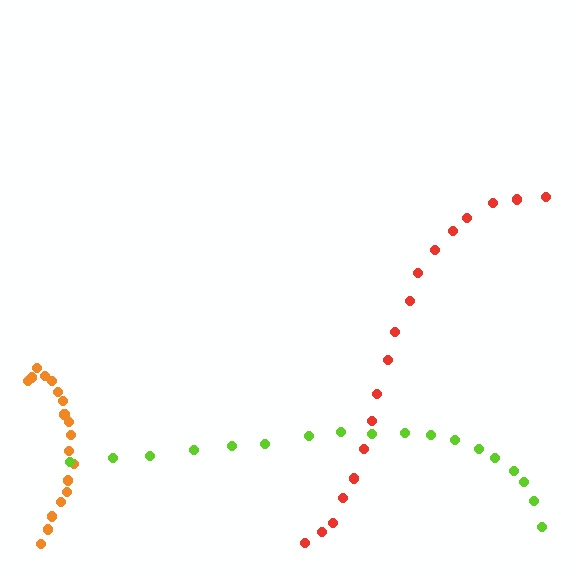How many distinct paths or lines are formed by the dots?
There are 3 distinct paths.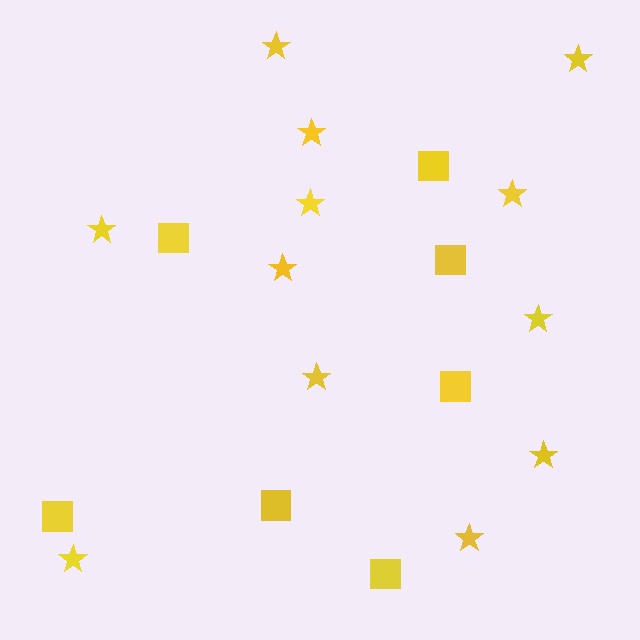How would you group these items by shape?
There are 2 groups: one group of stars (12) and one group of squares (7).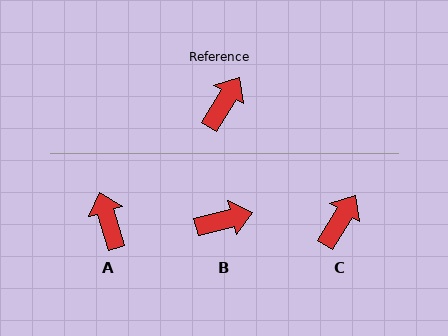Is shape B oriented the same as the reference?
No, it is off by about 43 degrees.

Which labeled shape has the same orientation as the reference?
C.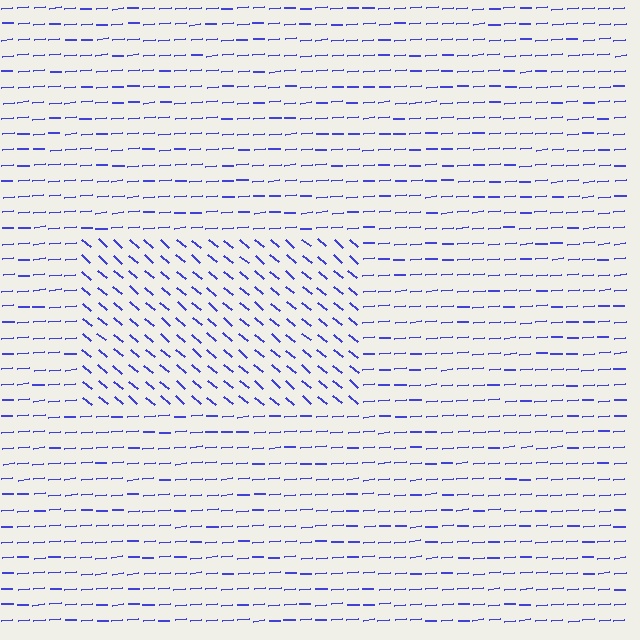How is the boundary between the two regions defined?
The boundary is defined purely by a change in line orientation (approximately 45 degrees difference). All lines are the same color and thickness.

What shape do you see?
I see a rectangle.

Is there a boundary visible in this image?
Yes, there is a texture boundary formed by a change in line orientation.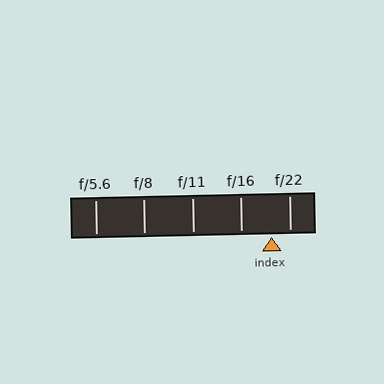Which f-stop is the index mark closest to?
The index mark is closest to f/22.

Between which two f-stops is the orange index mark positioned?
The index mark is between f/16 and f/22.